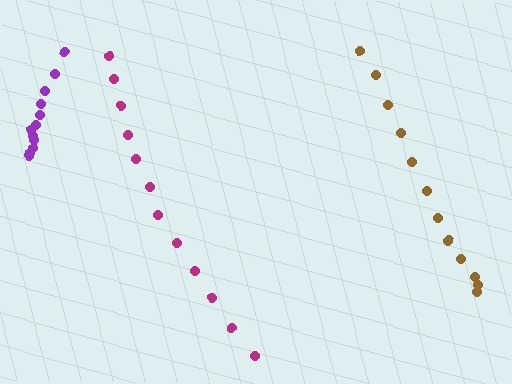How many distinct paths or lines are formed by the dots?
There are 3 distinct paths.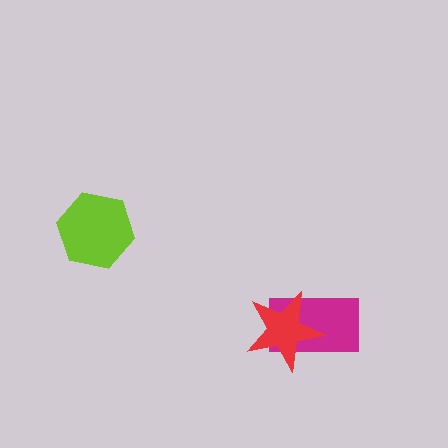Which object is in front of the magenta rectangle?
The red star is in front of the magenta rectangle.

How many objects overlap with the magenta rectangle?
1 object overlaps with the magenta rectangle.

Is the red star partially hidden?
No, no other shape covers it.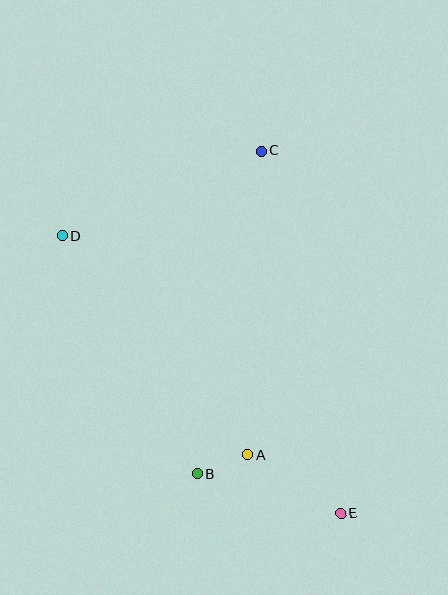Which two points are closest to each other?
Points A and B are closest to each other.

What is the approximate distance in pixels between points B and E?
The distance between B and E is approximately 148 pixels.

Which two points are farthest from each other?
Points D and E are farthest from each other.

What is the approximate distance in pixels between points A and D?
The distance between A and D is approximately 287 pixels.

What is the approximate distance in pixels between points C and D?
The distance between C and D is approximately 217 pixels.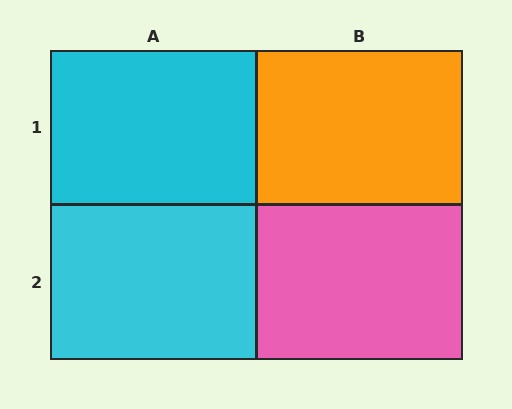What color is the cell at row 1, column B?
Orange.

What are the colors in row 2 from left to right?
Cyan, pink.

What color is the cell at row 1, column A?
Cyan.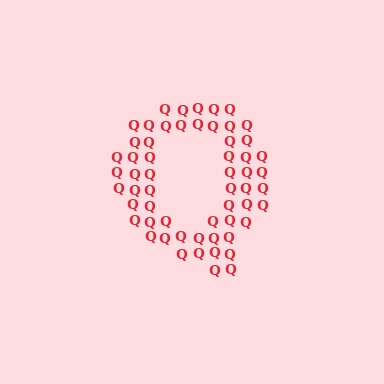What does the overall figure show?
The overall figure shows the letter Q.